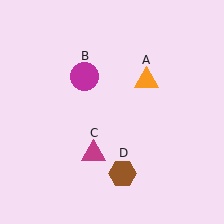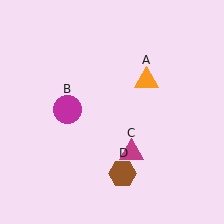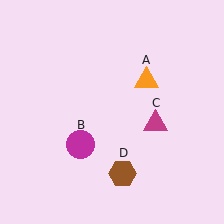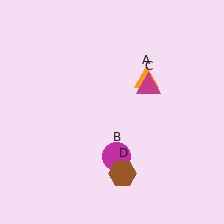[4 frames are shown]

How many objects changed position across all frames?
2 objects changed position: magenta circle (object B), magenta triangle (object C).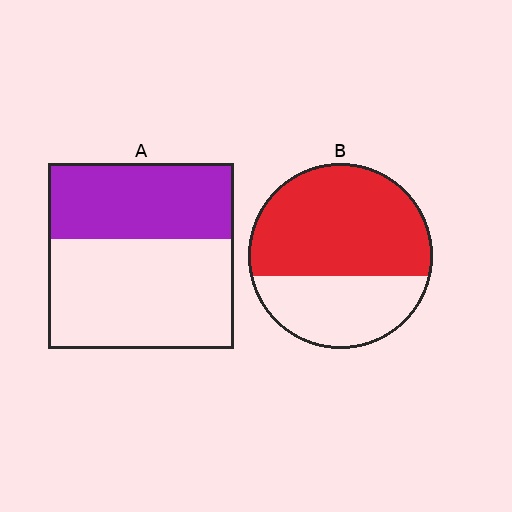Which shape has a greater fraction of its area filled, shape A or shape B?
Shape B.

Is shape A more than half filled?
No.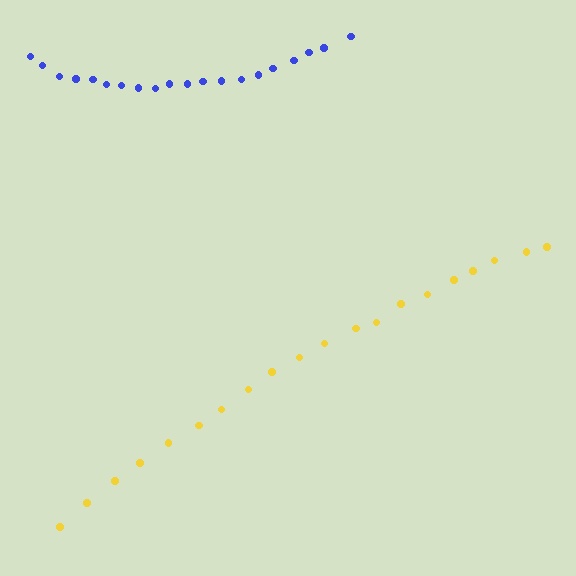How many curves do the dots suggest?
There are 2 distinct paths.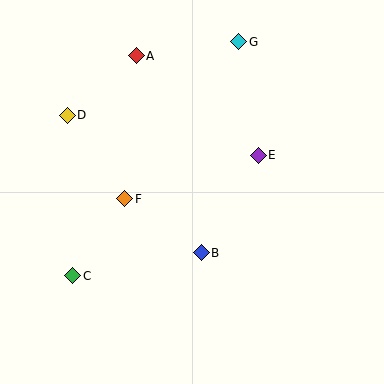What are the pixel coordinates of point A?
Point A is at (136, 56).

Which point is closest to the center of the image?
Point B at (201, 253) is closest to the center.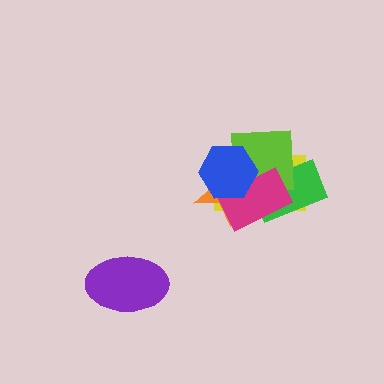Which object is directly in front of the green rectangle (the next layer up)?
The orange star is directly in front of the green rectangle.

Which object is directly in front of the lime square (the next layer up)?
The magenta rectangle is directly in front of the lime square.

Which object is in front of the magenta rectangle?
The blue hexagon is in front of the magenta rectangle.